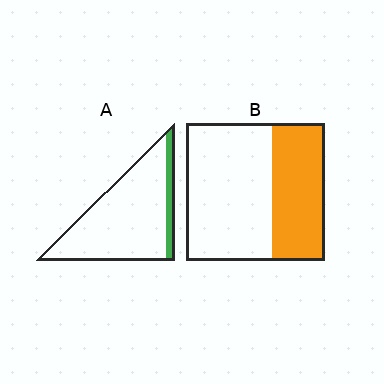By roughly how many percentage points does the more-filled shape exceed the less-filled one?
By roughly 25 percentage points (B over A).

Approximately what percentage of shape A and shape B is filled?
A is approximately 10% and B is approximately 40%.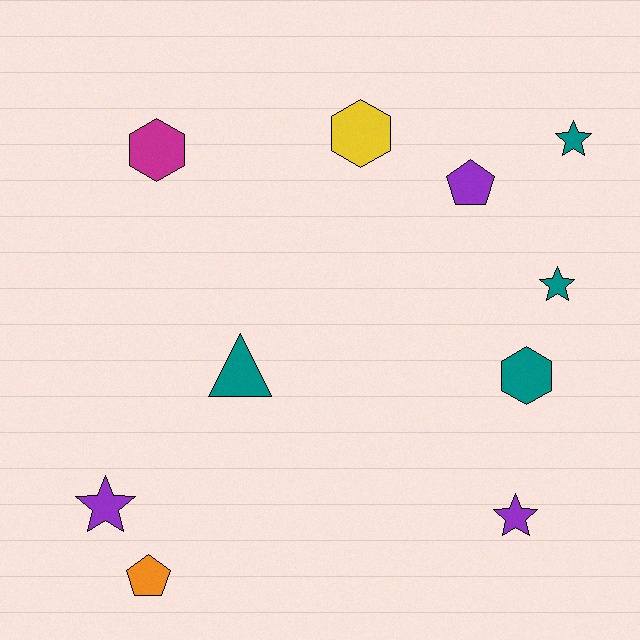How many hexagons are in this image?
There are 3 hexagons.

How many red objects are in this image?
There are no red objects.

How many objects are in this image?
There are 10 objects.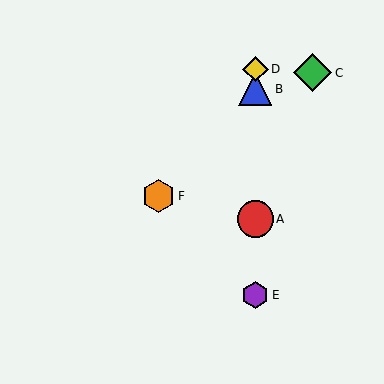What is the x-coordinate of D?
Object D is at x≈255.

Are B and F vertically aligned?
No, B is at x≈255 and F is at x≈159.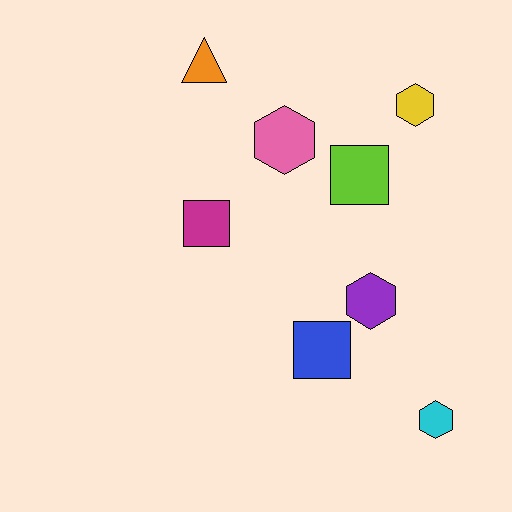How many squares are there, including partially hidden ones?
There are 3 squares.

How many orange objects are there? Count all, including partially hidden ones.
There is 1 orange object.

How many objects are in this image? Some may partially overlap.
There are 8 objects.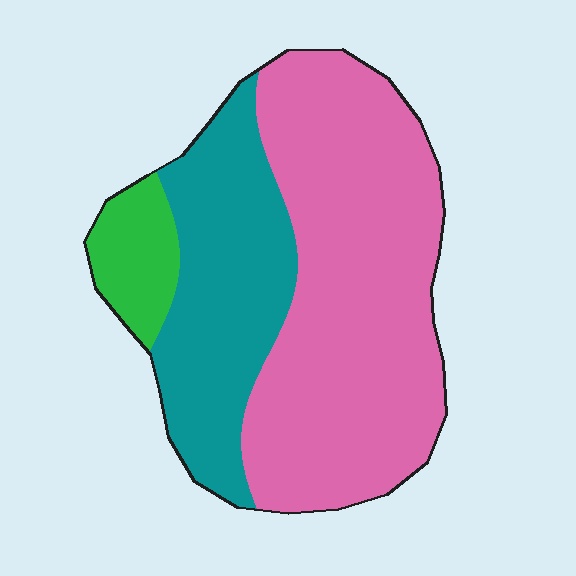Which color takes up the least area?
Green, at roughly 10%.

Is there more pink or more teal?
Pink.